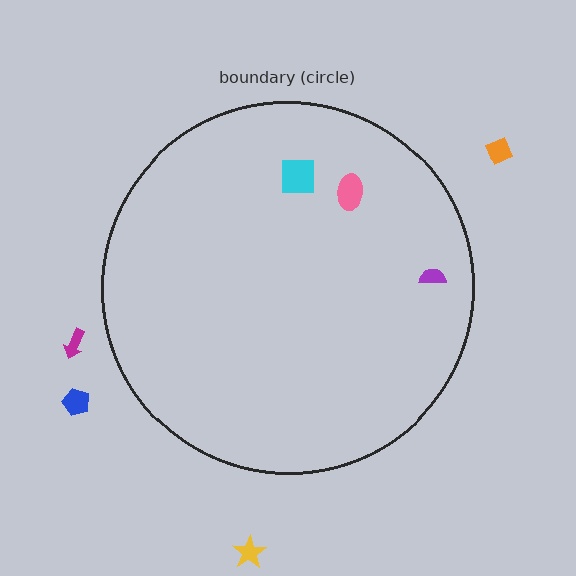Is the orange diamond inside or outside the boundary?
Outside.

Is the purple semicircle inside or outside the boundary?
Inside.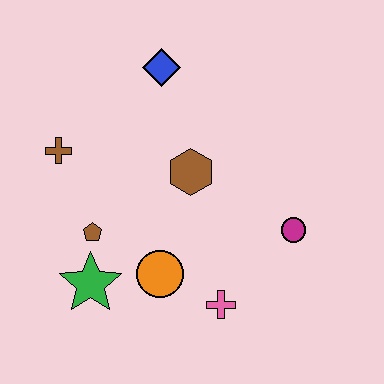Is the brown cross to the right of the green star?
No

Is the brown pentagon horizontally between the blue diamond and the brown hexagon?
No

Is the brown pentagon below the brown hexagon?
Yes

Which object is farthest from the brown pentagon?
The magenta circle is farthest from the brown pentagon.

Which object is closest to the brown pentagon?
The green star is closest to the brown pentagon.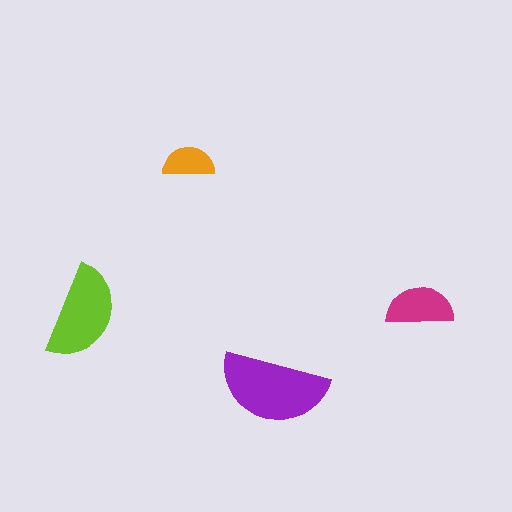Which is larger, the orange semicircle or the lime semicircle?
The lime one.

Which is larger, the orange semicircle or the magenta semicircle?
The magenta one.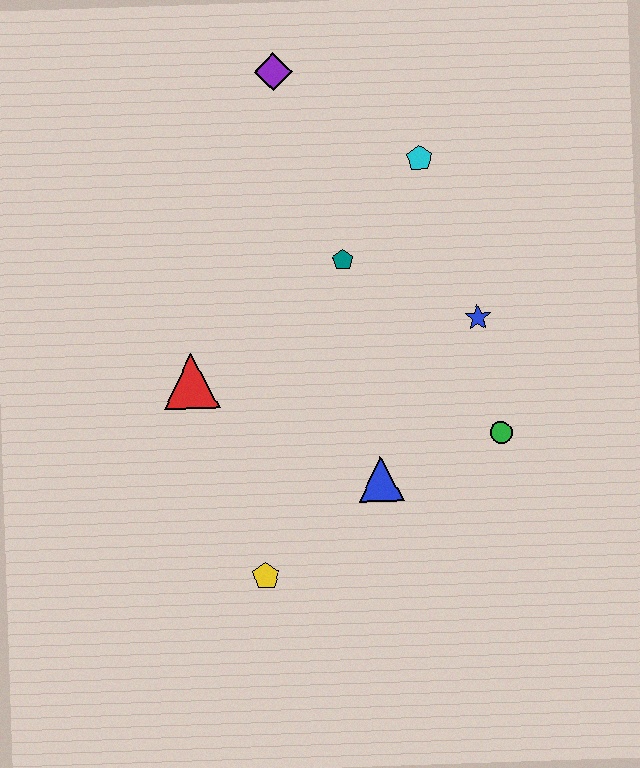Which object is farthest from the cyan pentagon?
The yellow pentagon is farthest from the cyan pentagon.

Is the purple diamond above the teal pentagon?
Yes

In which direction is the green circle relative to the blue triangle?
The green circle is to the right of the blue triangle.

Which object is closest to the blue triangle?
The green circle is closest to the blue triangle.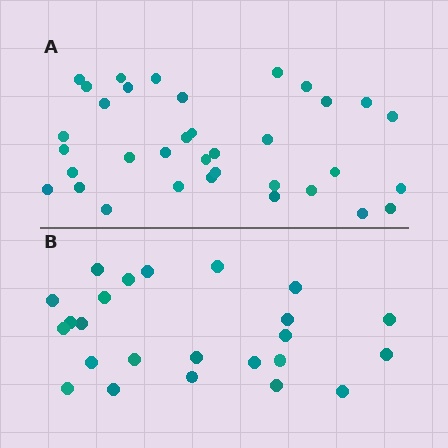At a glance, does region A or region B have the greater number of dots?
Region A (the top region) has more dots.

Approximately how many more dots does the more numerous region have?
Region A has roughly 12 or so more dots than region B.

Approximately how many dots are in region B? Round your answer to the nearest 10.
About 20 dots. (The exact count is 24, which rounds to 20.)